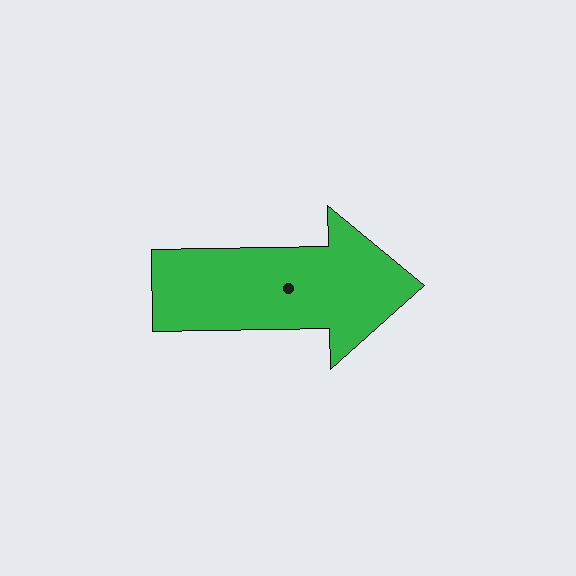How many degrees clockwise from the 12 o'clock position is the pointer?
Approximately 89 degrees.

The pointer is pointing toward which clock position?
Roughly 3 o'clock.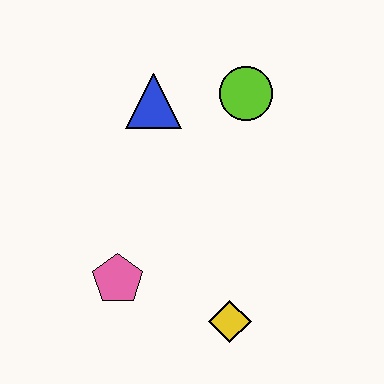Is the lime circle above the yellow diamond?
Yes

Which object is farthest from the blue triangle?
The yellow diamond is farthest from the blue triangle.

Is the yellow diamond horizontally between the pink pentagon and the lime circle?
Yes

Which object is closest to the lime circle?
The blue triangle is closest to the lime circle.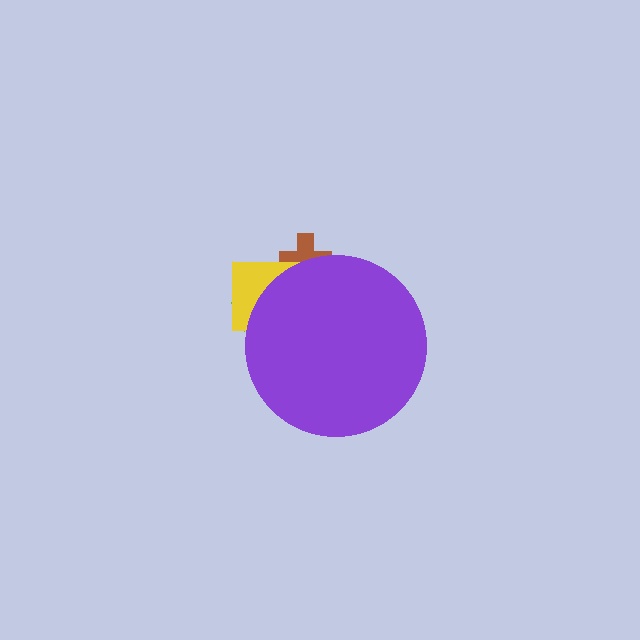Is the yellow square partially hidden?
Yes, the yellow square is partially hidden behind the purple circle.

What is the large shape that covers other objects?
A purple circle.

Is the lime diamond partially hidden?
Yes, the lime diamond is partially hidden behind the purple circle.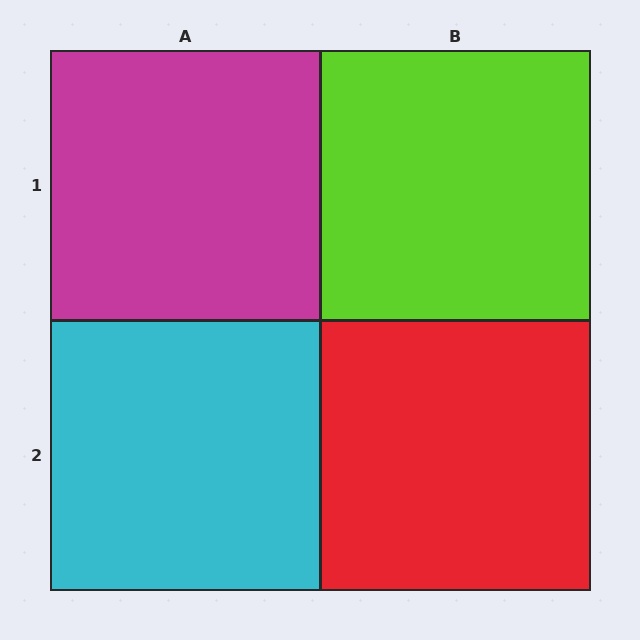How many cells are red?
1 cell is red.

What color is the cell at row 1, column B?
Lime.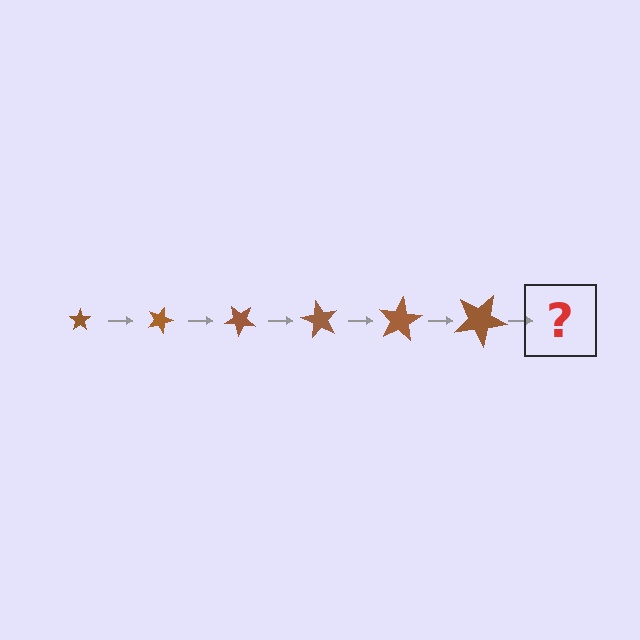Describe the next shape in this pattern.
It should be a star, larger than the previous one and rotated 120 degrees from the start.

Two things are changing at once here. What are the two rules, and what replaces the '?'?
The two rules are that the star grows larger each step and it rotates 20 degrees each step. The '?' should be a star, larger than the previous one and rotated 120 degrees from the start.